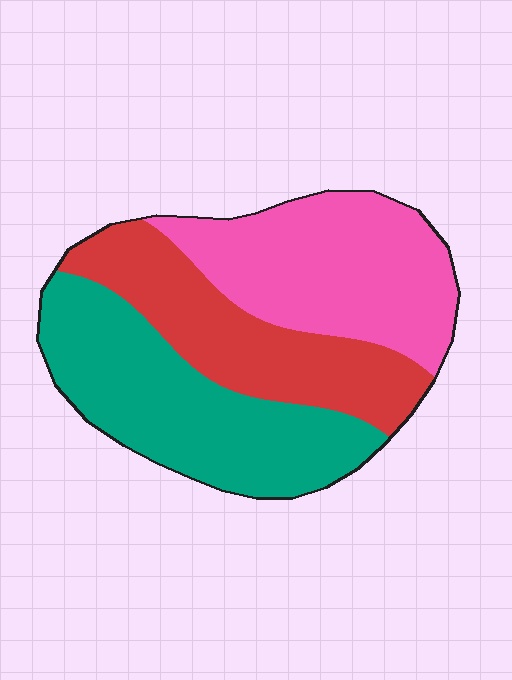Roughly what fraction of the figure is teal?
Teal takes up between a third and a half of the figure.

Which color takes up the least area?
Red, at roughly 30%.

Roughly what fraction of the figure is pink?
Pink takes up about one third (1/3) of the figure.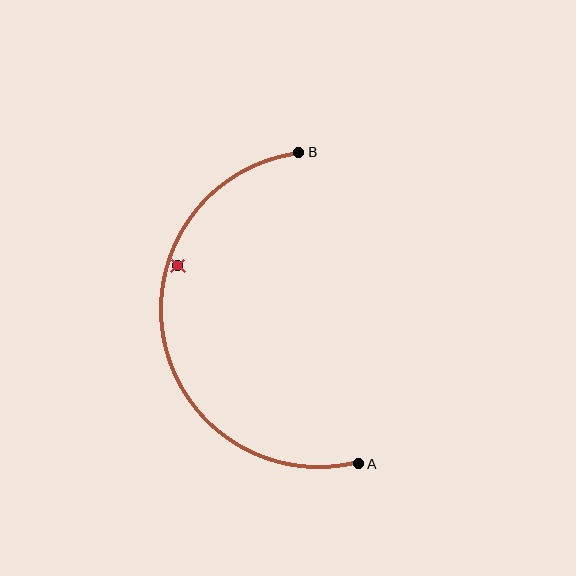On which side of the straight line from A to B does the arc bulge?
The arc bulges to the left of the straight line connecting A and B.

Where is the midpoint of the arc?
The arc midpoint is the point on the curve farthest from the straight line joining A and B. It sits to the left of that line.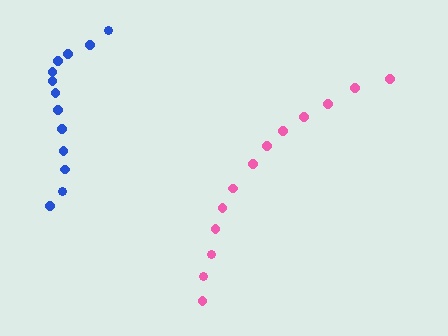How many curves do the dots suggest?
There are 2 distinct paths.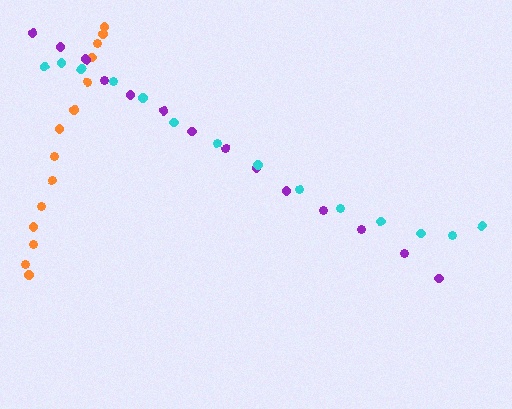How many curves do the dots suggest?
There are 3 distinct paths.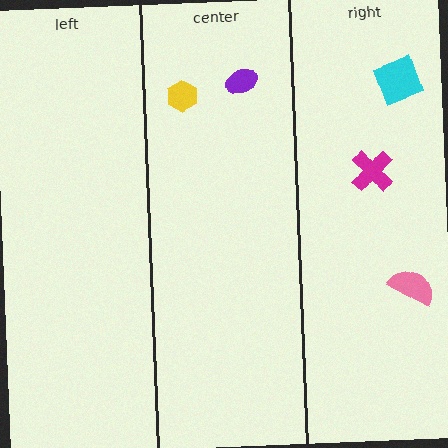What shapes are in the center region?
The yellow hexagon, the purple ellipse.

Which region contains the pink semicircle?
The right region.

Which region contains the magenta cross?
The right region.